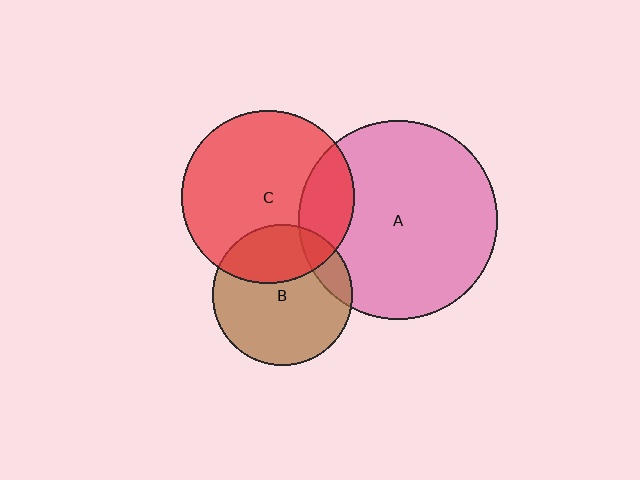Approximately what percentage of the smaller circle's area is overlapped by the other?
Approximately 15%.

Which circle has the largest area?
Circle A (pink).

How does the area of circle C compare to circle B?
Approximately 1.5 times.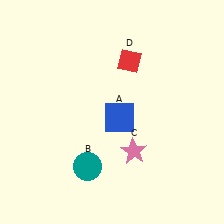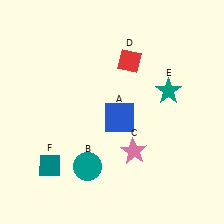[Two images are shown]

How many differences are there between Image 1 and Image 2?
There are 2 differences between the two images.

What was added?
A teal star (E), a teal diamond (F) were added in Image 2.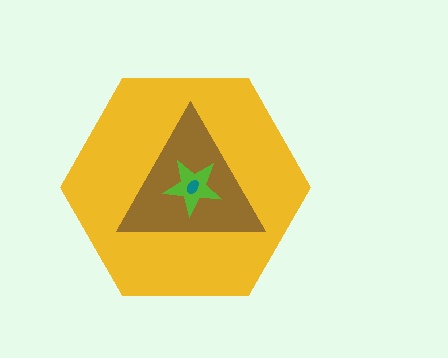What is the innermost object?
The teal ellipse.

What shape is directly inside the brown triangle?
The lime star.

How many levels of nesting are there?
4.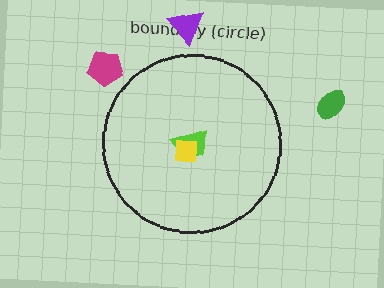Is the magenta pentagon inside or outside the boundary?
Outside.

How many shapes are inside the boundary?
2 inside, 3 outside.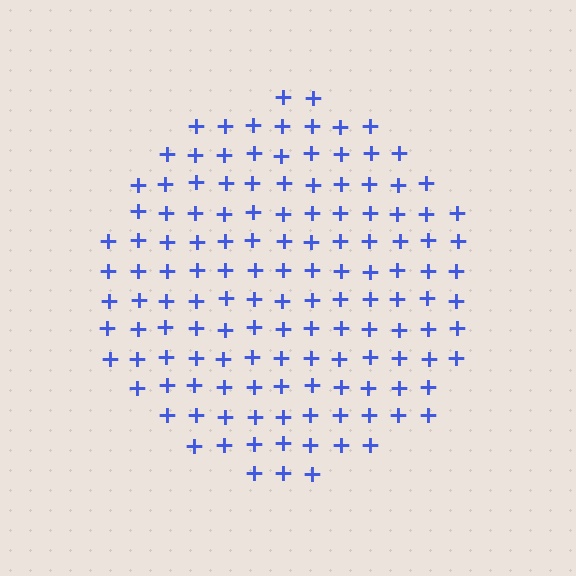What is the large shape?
The large shape is a circle.